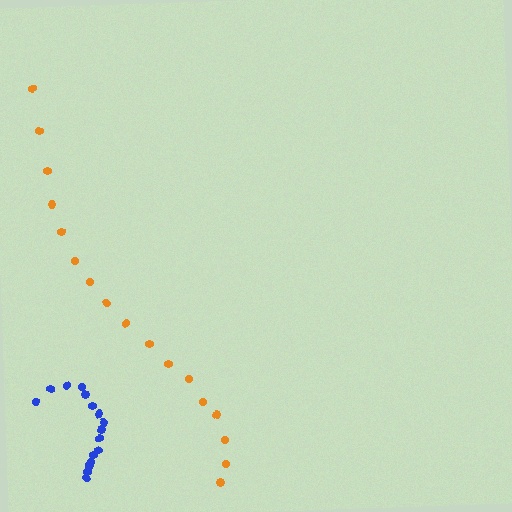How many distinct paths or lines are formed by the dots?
There are 2 distinct paths.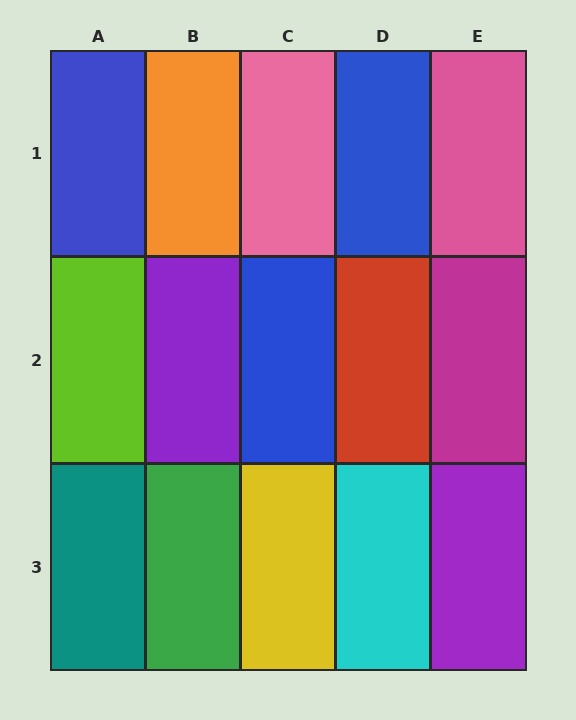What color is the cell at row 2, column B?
Purple.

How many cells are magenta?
1 cell is magenta.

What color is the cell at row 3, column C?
Yellow.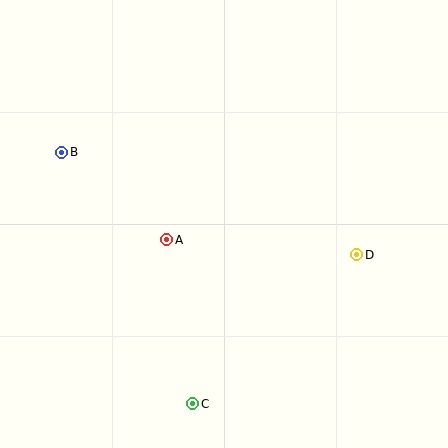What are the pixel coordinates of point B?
Point B is at (62, 152).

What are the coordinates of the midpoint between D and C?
The midpoint between D and C is at (275, 329).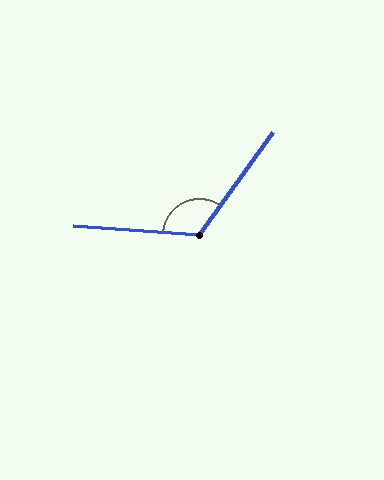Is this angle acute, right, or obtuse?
It is obtuse.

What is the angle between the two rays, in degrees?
Approximately 122 degrees.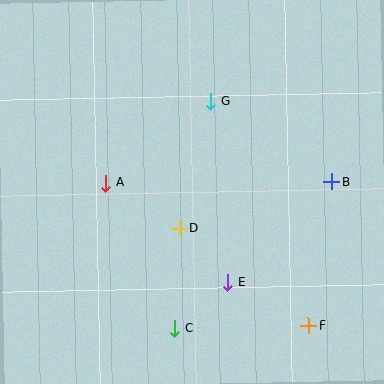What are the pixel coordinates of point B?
Point B is at (331, 182).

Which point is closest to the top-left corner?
Point A is closest to the top-left corner.